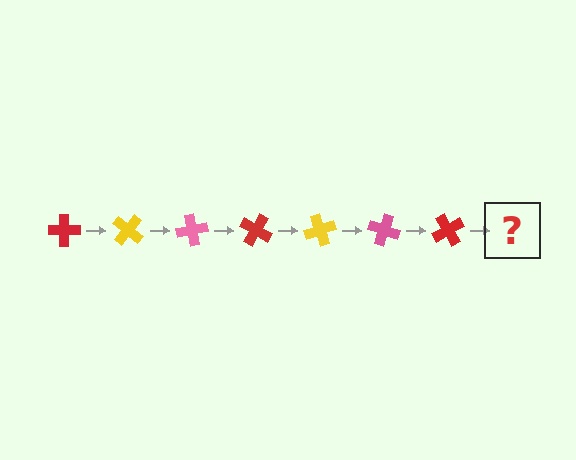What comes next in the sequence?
The next element should be a yellow cross, rotated 280 degrees from the start.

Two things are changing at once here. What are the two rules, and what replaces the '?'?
The two rules are that it rotates 40 degrees each step and the color cycles through red, yellow, and pink. The '?' should be a yellow cross, rotated 280 degrees from the start.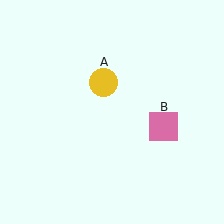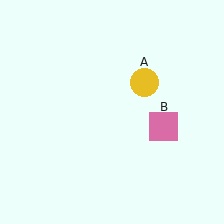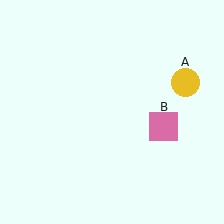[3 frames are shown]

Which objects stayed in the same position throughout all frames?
Pink square (object B) remained stationary.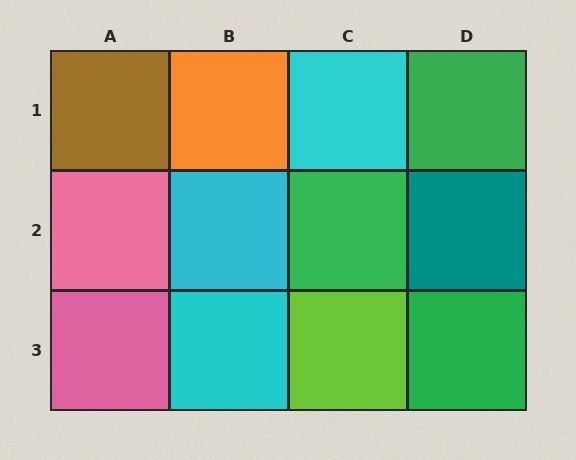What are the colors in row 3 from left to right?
Pink, cyan, lime, green.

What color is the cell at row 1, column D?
Green.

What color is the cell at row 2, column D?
Teal.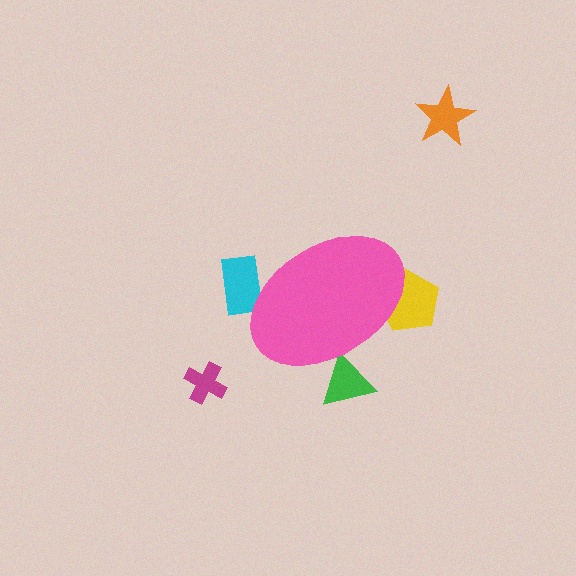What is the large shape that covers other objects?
A pink ellipse.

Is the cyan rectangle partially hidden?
Yes, the cyan rectangle is partially hidden behind the pink ellipse.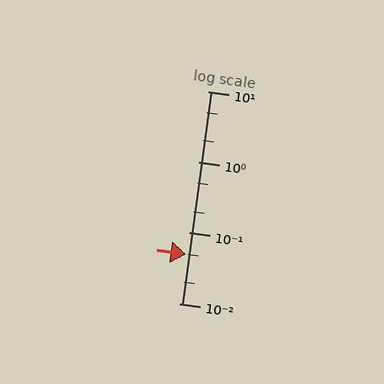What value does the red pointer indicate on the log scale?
The pointer indicates approximately 0.049.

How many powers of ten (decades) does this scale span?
The scale spans 3 decades, from 0.01 to 10.